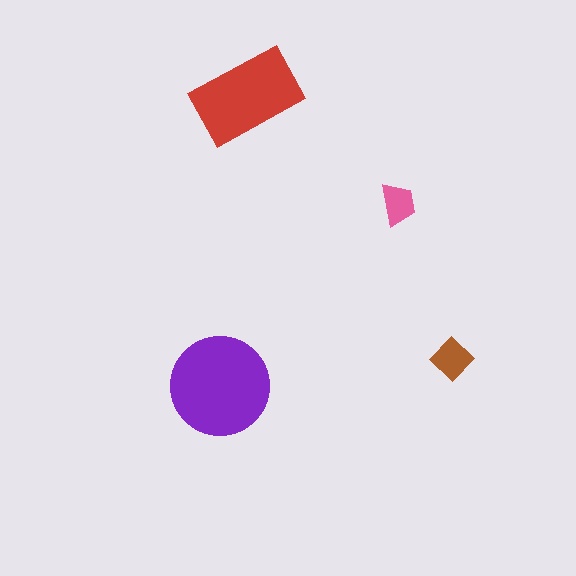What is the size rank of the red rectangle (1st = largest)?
2nd.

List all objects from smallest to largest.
The pink trapezoid, the brown diamond, the red rectangle, the purple circle.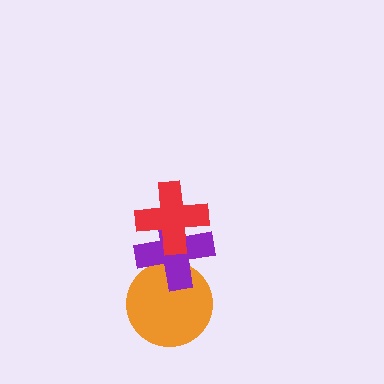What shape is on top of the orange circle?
The purple cross is on top of the orange circle.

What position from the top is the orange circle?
The orange circle is 3rd from the top.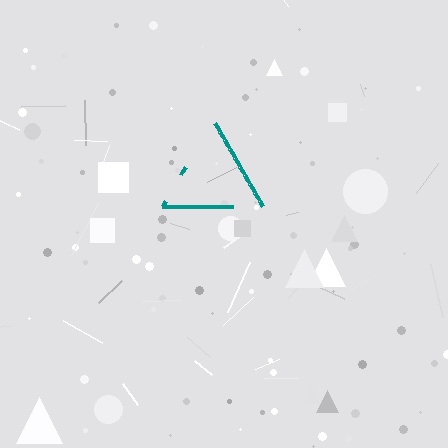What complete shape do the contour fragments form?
The contour fragments form a triangle.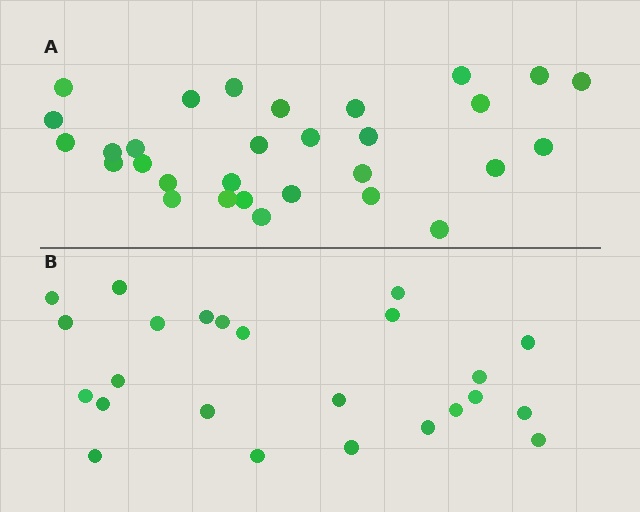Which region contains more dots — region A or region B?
Region A (the top region) has more dots.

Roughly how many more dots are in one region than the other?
Region A has about 6 more dots than region B.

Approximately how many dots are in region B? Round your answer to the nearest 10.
About 20 dots. (The exact count is 24, which rounds to 20.)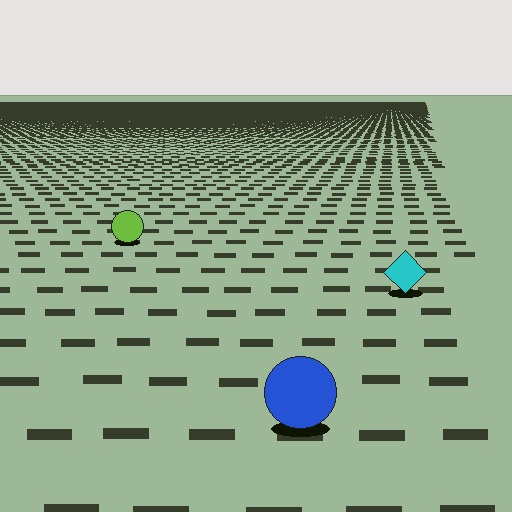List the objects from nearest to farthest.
From nearest to farthest: the blue circle, the cyan diamond, the lime circle.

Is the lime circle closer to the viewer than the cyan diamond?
No. The cyan diamond is closer — you can tell from the texture gradient: the ground texture is coarser near it.